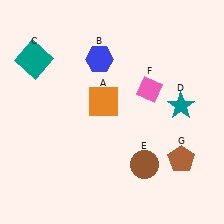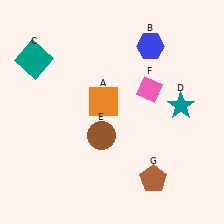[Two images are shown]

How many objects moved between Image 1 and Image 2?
3 objects moved between the two images.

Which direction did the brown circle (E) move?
The brown circle (E) moved left.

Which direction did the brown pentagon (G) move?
The brown pentagon (G) moved left.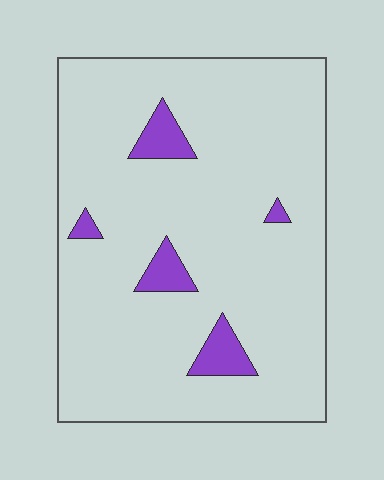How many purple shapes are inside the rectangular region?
5.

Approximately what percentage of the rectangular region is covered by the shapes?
Approximately 10%.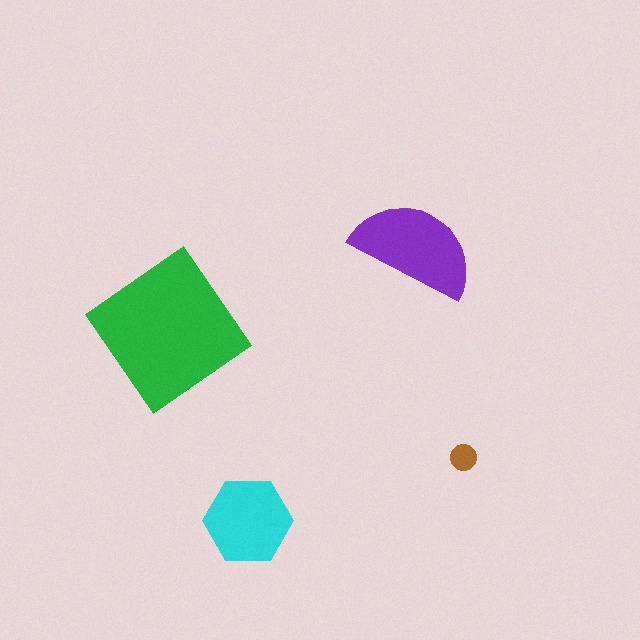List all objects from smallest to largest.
The brown circle, the cyan hexagon, the purple semicircle, the green diamond.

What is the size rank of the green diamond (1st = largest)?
1st.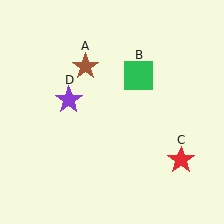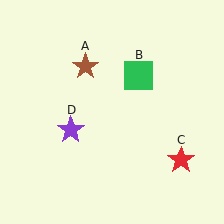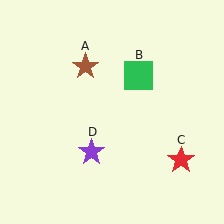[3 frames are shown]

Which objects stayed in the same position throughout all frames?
Brown star (object A) and green square (object B) and red star (object C) remained stationary.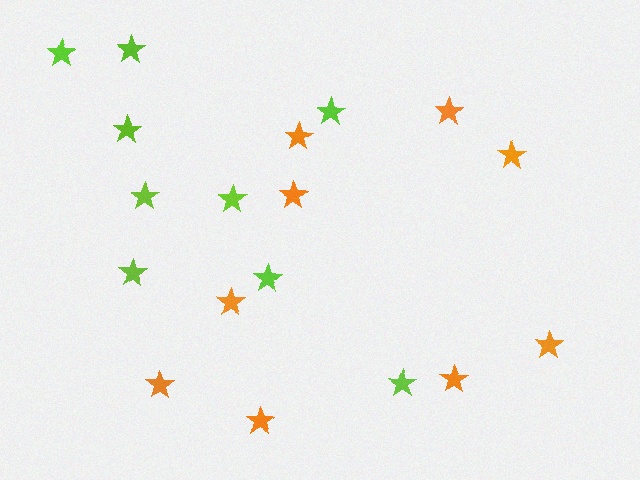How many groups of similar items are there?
There are 2 groups: one group of lime stars (9) and one group of orange stars (9).